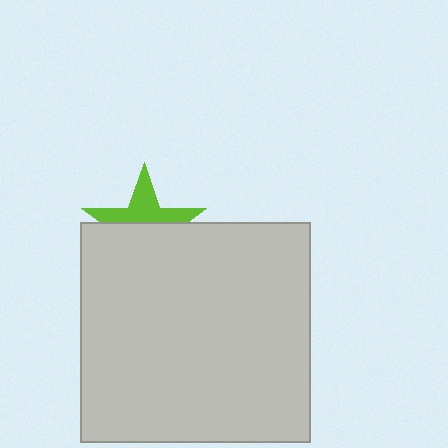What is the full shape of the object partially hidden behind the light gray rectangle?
The partially hidden object is a lime star.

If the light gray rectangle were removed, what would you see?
You would see the complete lime star.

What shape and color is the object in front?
The object in front is a light gray rectangle.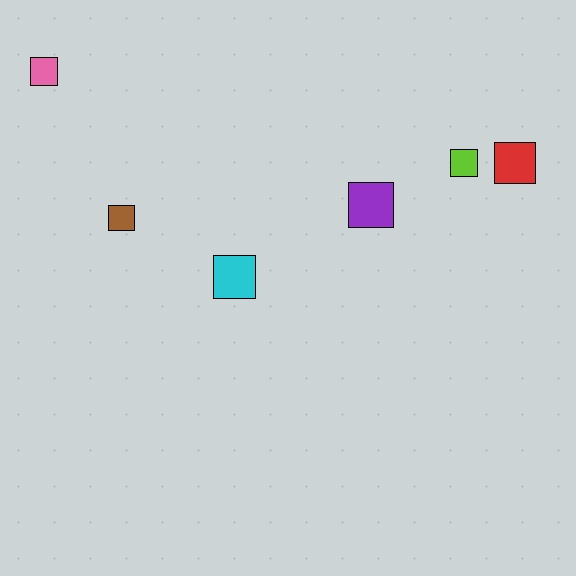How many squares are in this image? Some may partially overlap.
There are 6 squares.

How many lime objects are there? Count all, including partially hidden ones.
There is 1 lime object.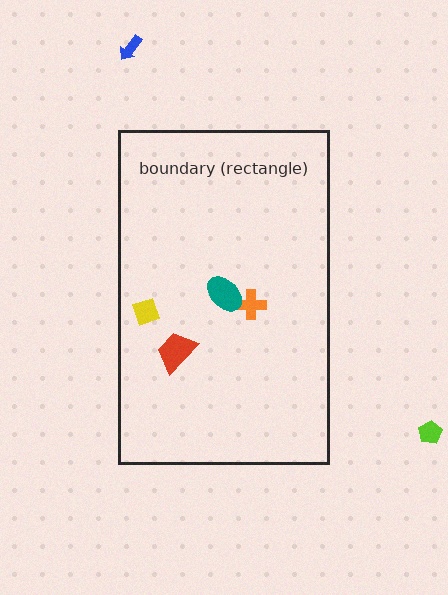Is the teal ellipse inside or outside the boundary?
Inside.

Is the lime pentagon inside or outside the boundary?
Outside.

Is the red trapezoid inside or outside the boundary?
Inside.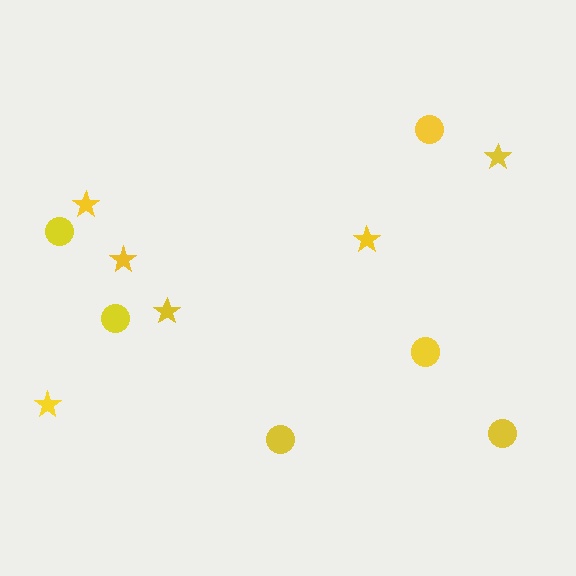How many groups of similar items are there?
There are 2 groups: one group of stars (6) and one group of circles (6).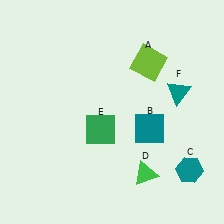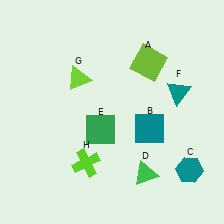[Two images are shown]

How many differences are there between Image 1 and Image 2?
There are 2 differences between the two images.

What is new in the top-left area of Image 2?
A lime triangle (G) was added in the top-left area of Image 2.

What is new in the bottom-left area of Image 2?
A lime cross (H) was added in the bottom-left area of Image 2.